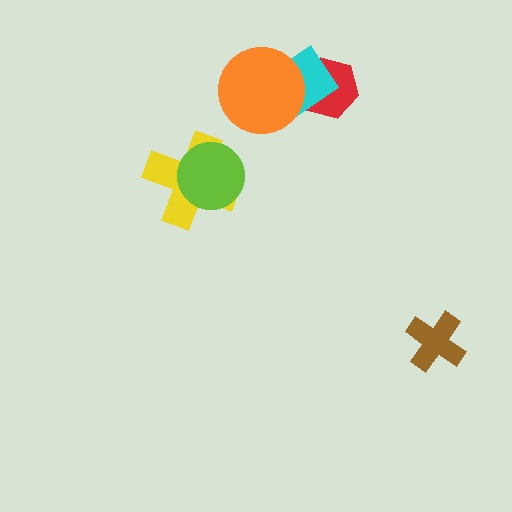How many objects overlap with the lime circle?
1 object overlaps with the lime circle.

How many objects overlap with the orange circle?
1 object overlaps with the orange circle.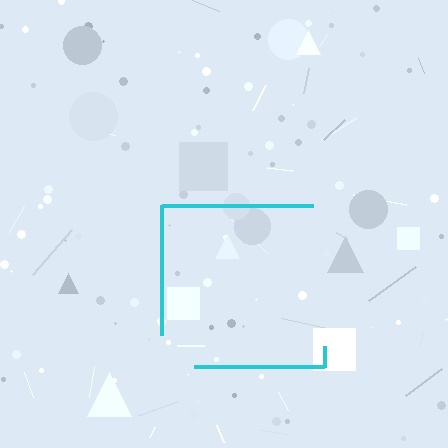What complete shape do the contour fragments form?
The contour fragments form a square.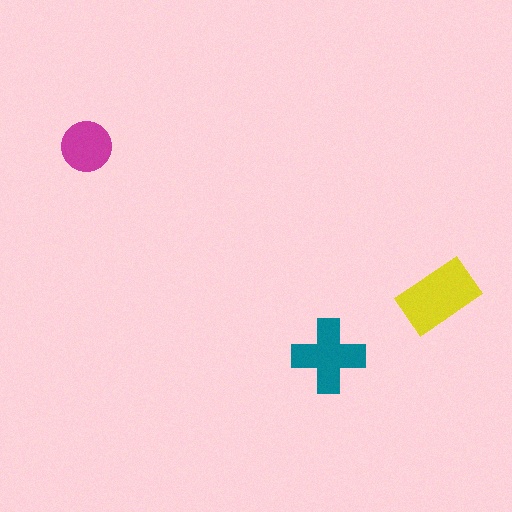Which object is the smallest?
The magenta circle.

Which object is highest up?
The magenta circle is topmost.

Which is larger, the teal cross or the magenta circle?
The teal cross.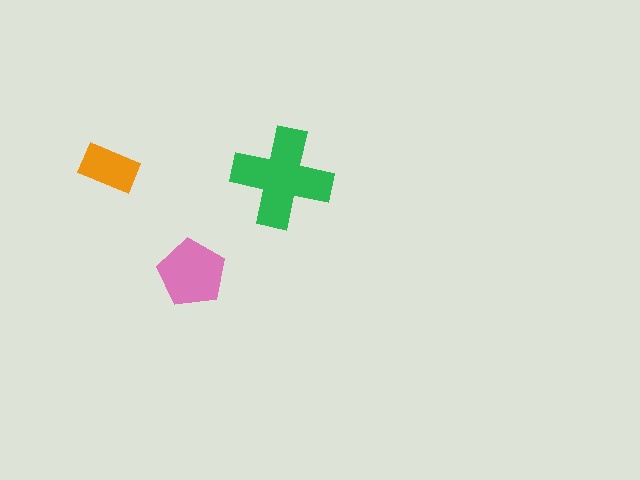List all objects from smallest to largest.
The orange rectangle, the pink pentagon, the green cross.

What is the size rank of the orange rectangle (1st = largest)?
3rd.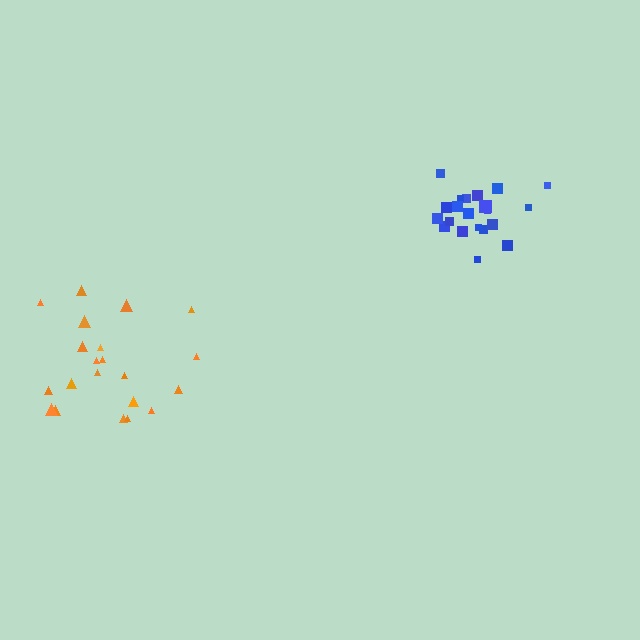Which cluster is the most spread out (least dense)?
Orange.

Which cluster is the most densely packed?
Blue.